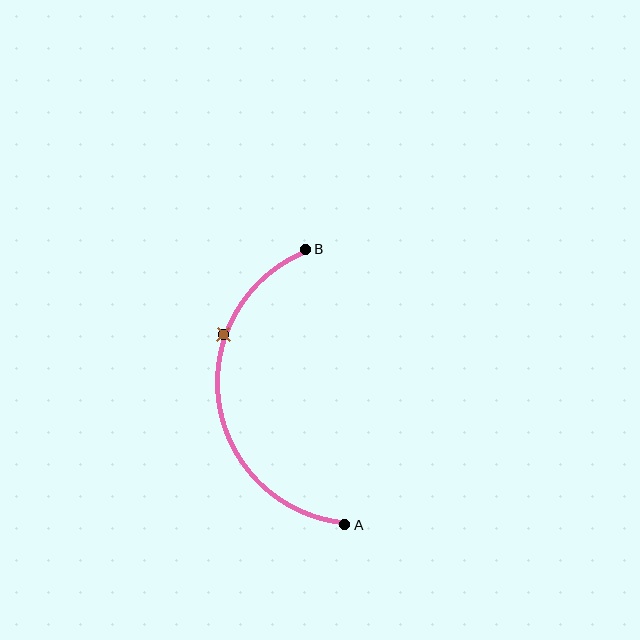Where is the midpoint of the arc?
The arc midpoint is the point on the curve farthest from the straight line joining A and B. It sits to the left of that line.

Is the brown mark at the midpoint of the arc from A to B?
No. The brown mark lies on the arc but is closer to endpoint B. The arc midpoint would be at the point on the curve equidistant along the arc from both A and B.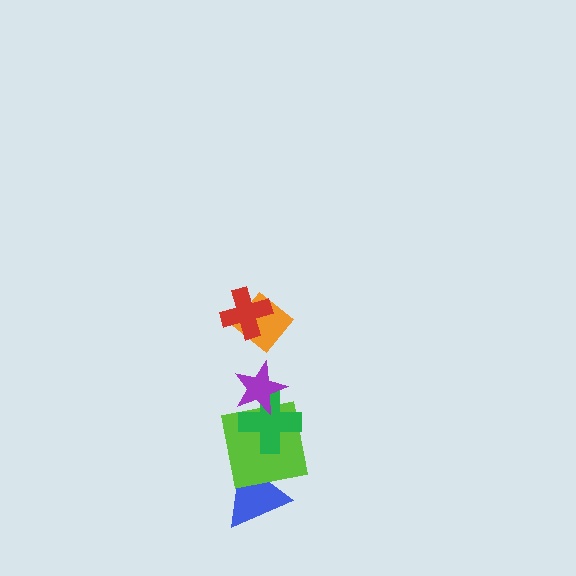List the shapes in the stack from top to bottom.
From top to bottom: the red cross, the orange diamond, the purple star, the green cross, the lime square, the blue triangle.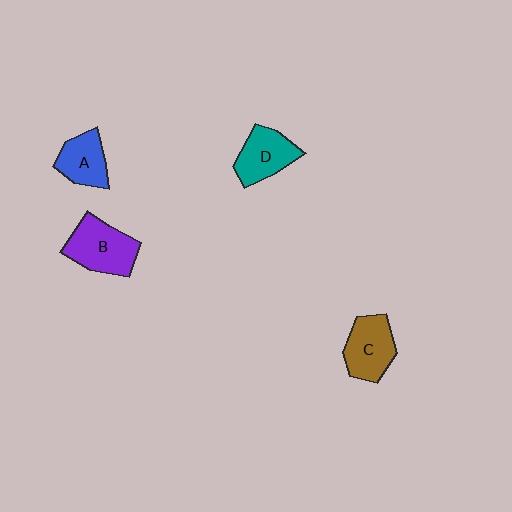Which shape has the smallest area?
Shape A (blue).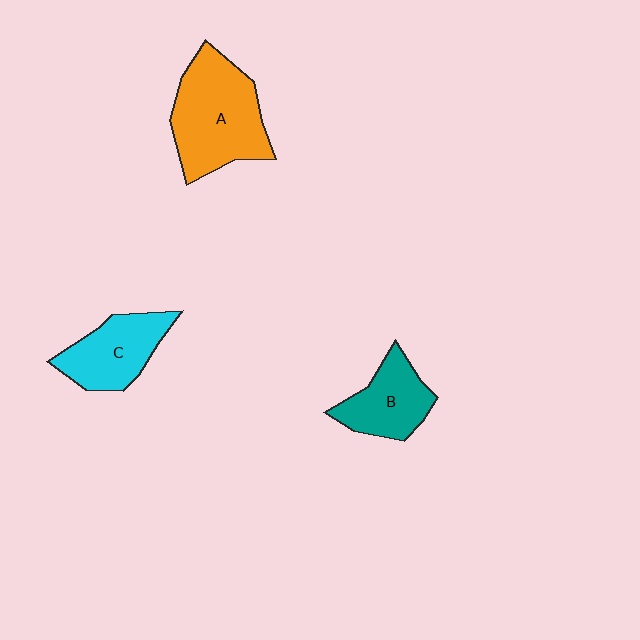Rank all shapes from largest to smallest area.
From largest to smallest: A (orange), C (cyan), B (teal).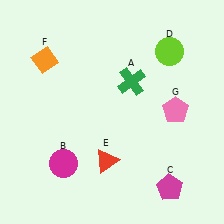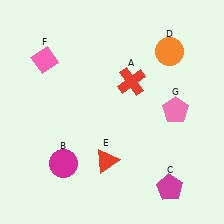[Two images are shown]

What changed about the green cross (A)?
In Image 1, A is green. In Image 2, it changed to red.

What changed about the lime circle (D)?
In Image 1, D is lime. In Image 2, it changed to orange.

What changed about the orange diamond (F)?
In Image 1, F is orange. In Image 2, it changed to pink.